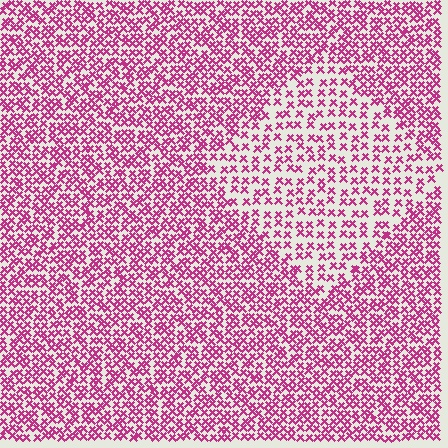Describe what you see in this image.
The image contains small magenta elements arranged at two different densities. A diamond-shaped region is visible where the elements are less densely packed than the surrounding area.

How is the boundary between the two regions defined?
The boundary is defined by a change in element density (approximately 1.9x ratio). All elements are the same color, size, and shape.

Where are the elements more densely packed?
The elements are more densely packed outside the diamond boundary.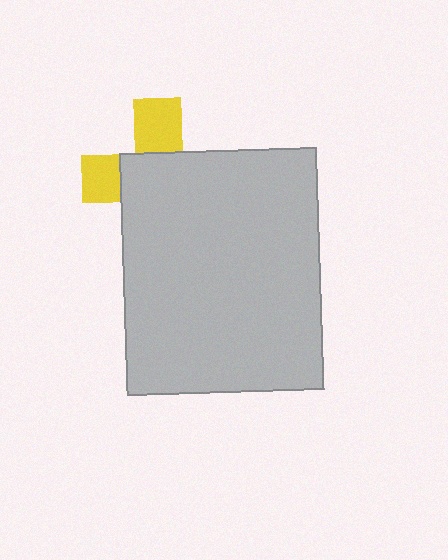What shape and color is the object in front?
The object in front is a light gray rectangle.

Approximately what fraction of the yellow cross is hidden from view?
Roughly 65% of the yellow cross is hidden behind the light gray rectangle.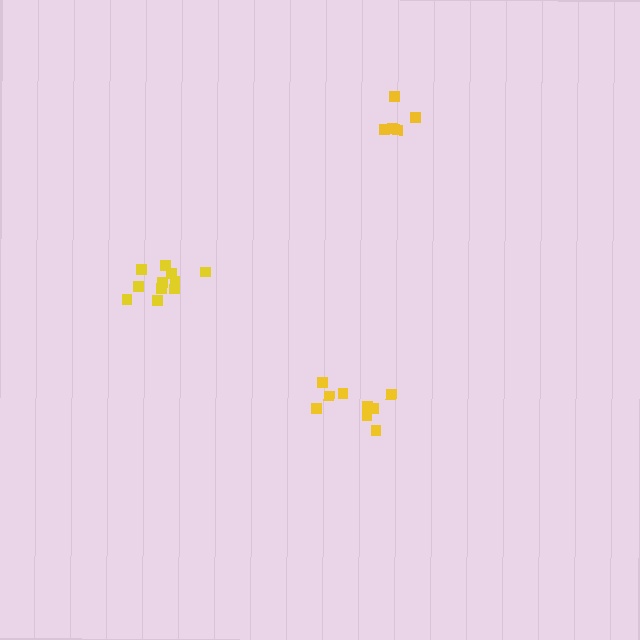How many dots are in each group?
Group 1: 9 dots, Group 2: 11 dots, Group 3: 5 dots (25 total).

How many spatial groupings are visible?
There are 3 spatial groupings.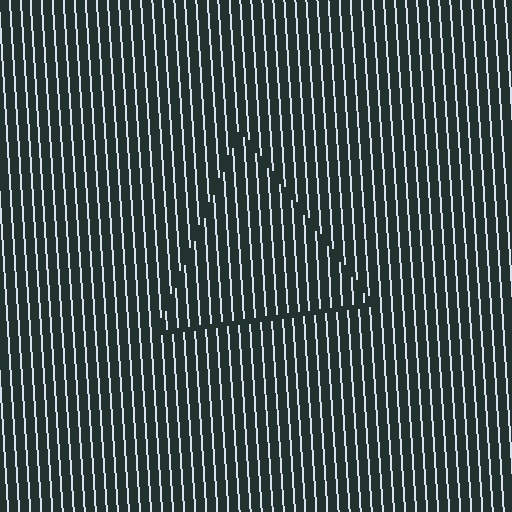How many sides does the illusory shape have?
3 sides — the line-ends trace a triangle.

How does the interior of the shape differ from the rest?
The interior of the shape contains the same grating, shifted by half a period — the contour is defined by the phase discontinuity where line-ends from the inner and outer gratings abut.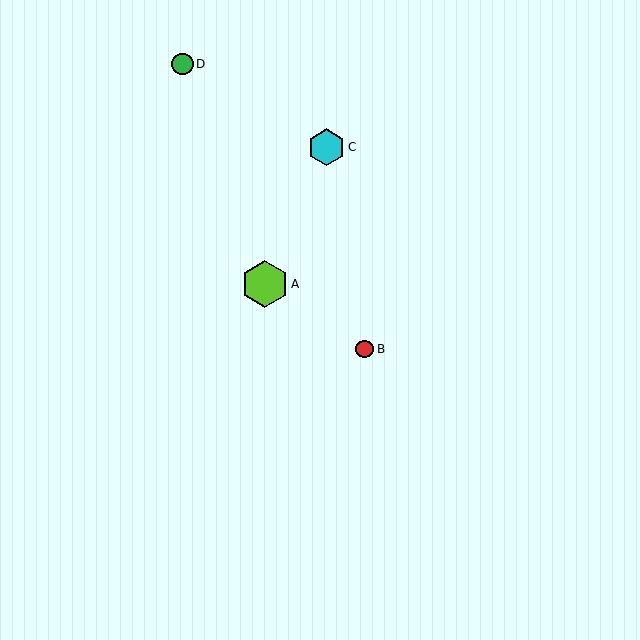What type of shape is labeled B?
Shape B is a red circle.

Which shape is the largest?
The lime hexagon (labeled A) is the largest.